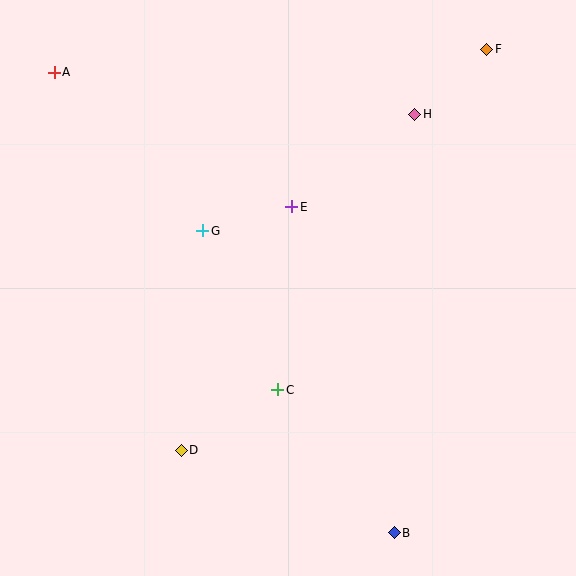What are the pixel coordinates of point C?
Point C is at (278, 390).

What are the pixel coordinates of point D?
Point D is at (181, 450).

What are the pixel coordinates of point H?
Point H is at (415, 114).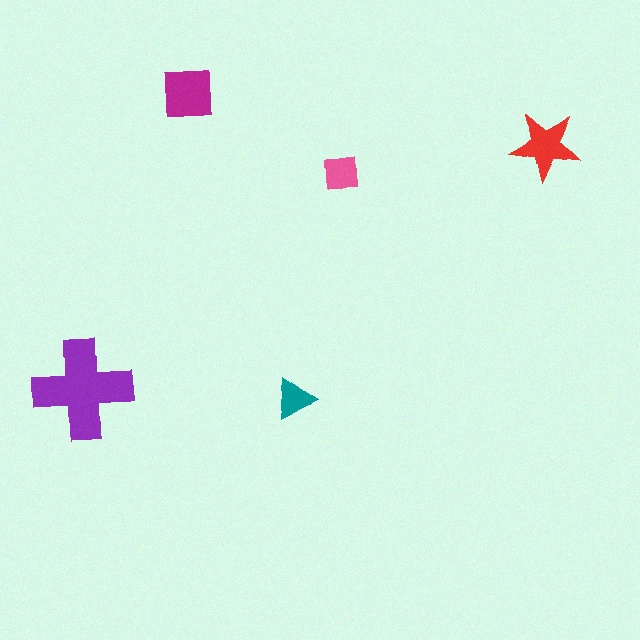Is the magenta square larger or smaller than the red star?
Larger.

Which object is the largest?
The purple cross.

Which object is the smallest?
The teal triangle.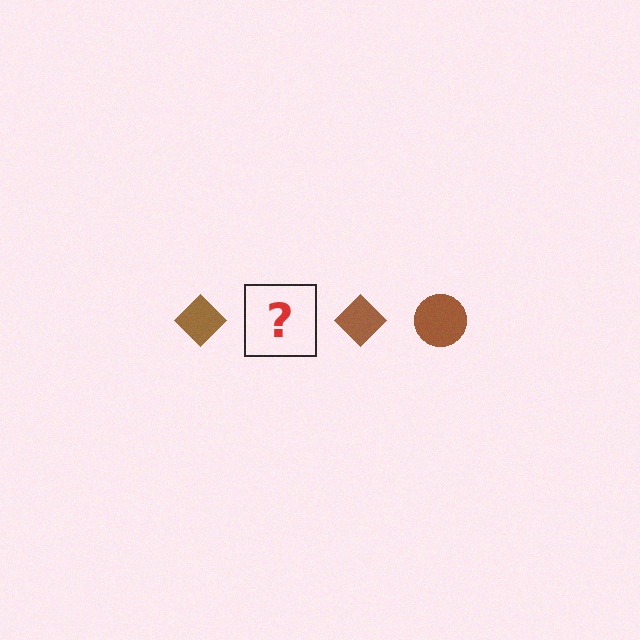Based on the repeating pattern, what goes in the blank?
The blank should be a brown circle.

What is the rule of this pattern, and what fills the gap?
The rule is that the pattern cycles through diamond, circle shapes in brown. The gap should be filled with a brown circle.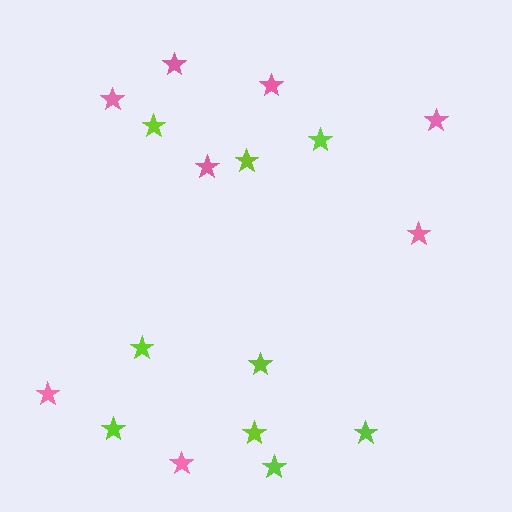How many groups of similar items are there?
There are 2 groups: one group of lime stars (9) and one group of pink stars (8).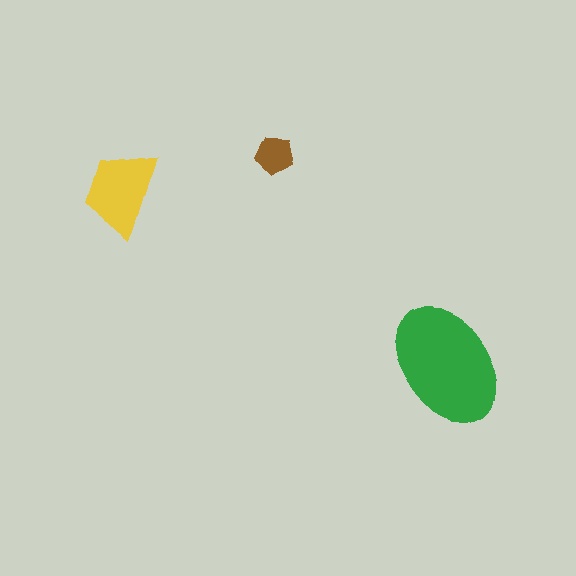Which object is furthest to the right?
The green ellipse is rightmost.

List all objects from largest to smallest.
The green ellipse, the yellow trapezoid, the brown pentagon.